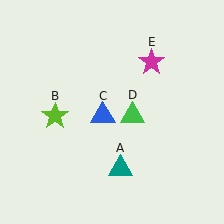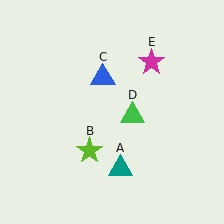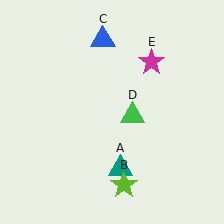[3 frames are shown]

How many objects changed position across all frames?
2 objects changed position: lime star (object B), blue triangle (object C).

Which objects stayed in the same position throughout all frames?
Teal triangle (object A) and green triangle (object D) and magenta star (object E) remained stationary.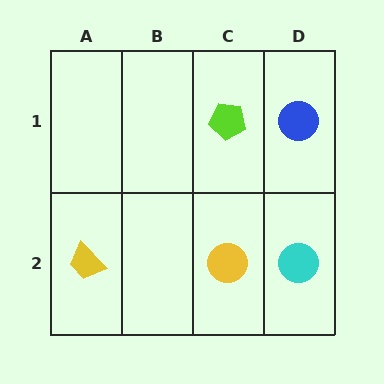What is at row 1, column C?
A lime pentagon.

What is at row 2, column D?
A cyan circle.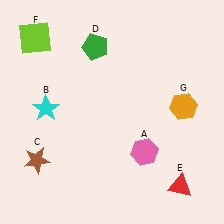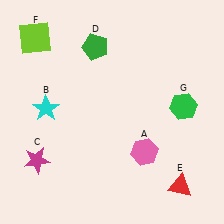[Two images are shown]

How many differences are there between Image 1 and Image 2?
There are 2 differences between the two images.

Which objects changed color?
C changed from brown to magenta. G changed from orange to green.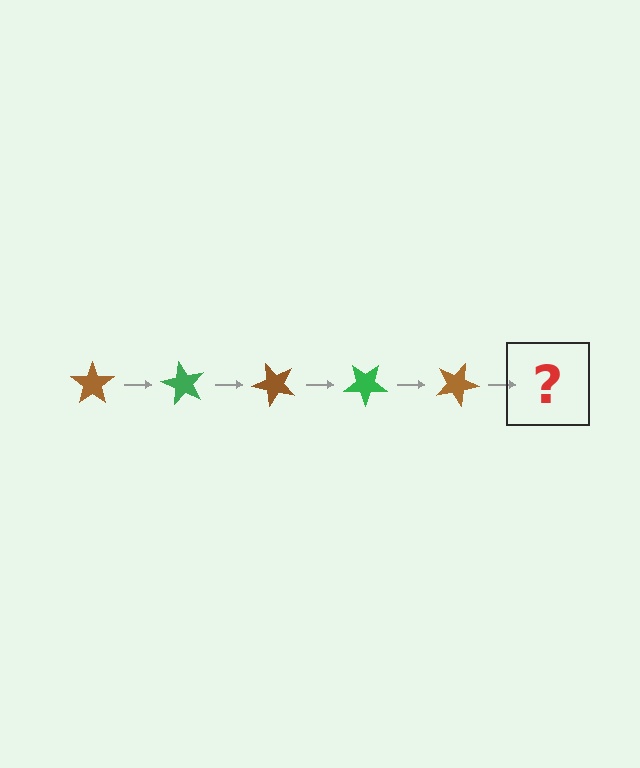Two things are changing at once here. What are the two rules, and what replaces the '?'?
The two rules are that it rotates 60 degrees each step and the color cycles through brown and green. The '?' should be a green star, rotated 300 degrees from the start.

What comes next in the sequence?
The next element should be a green star, rotated 300 degrees from the start.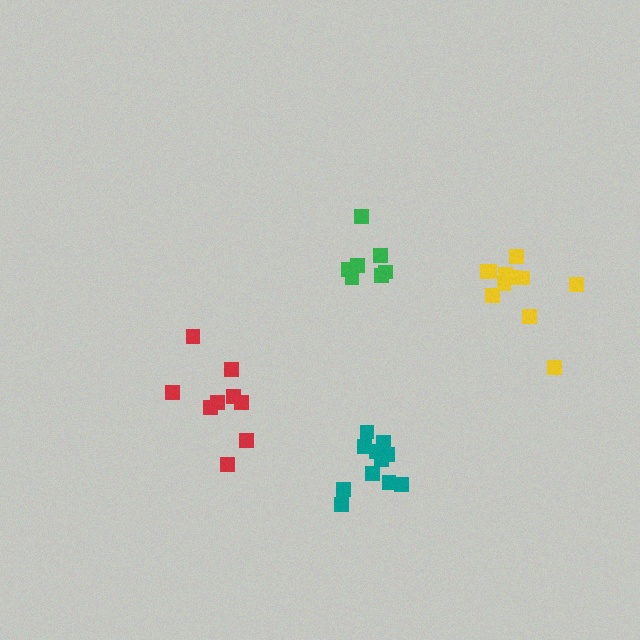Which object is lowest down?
The teal cluster is bottommost.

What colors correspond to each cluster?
The clusters are colored: yellow, teal, red, green.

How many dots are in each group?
Group 1: 11 dots, Group 2: 11 dots, Group 3: 9 dots, Group 4: 7 dots (38 total).